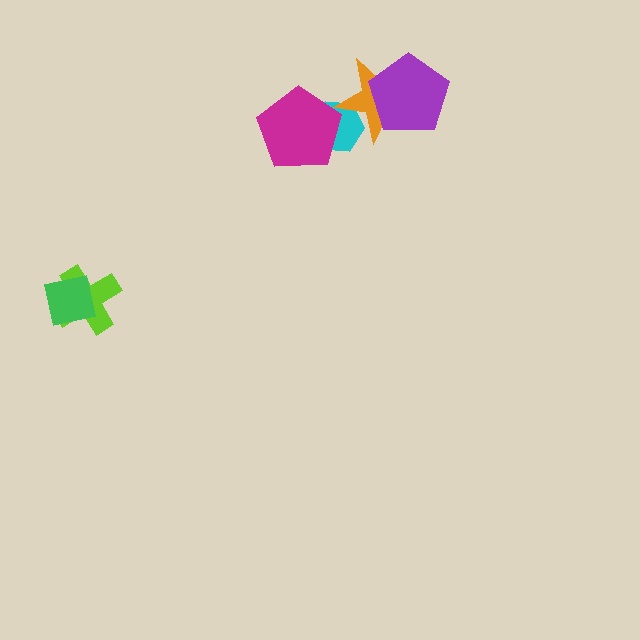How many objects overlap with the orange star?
2 objects overlap with the orange star.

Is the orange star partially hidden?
Yes, it is partially covered by another shape.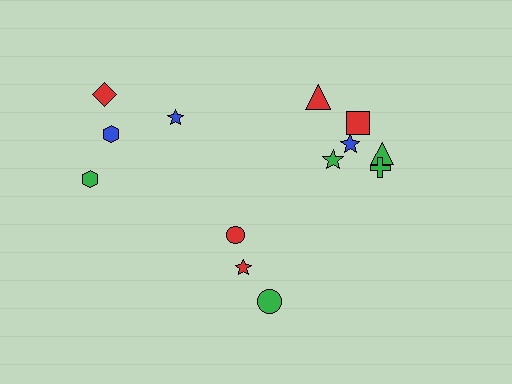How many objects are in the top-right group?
There are 6 objects.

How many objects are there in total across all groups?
There are 13 objects.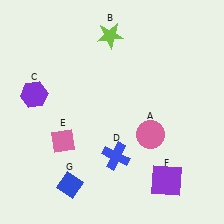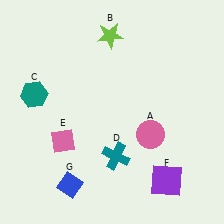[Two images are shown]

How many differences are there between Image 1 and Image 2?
There are 2 differences between the two images.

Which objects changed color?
C changed from purple to teal. D changed from blue to teal.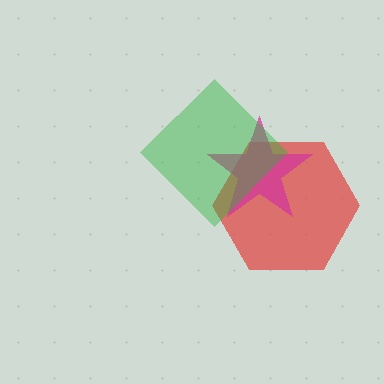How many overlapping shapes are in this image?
There are 3 overlapping shapes in the image.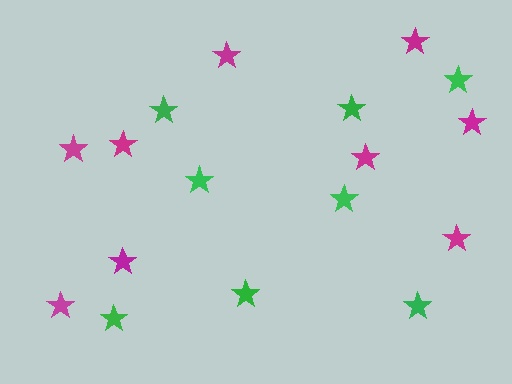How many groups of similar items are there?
There are 2 groups: one group of magenta stars (9) and one group of green stars (8).